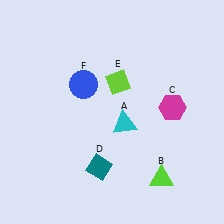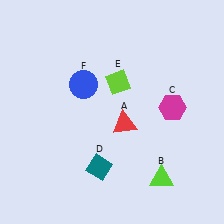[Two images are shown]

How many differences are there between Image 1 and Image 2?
There is 1 difference between the two images.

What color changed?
The triangle (A) changed from cyan in Image 1 to red in Image 2.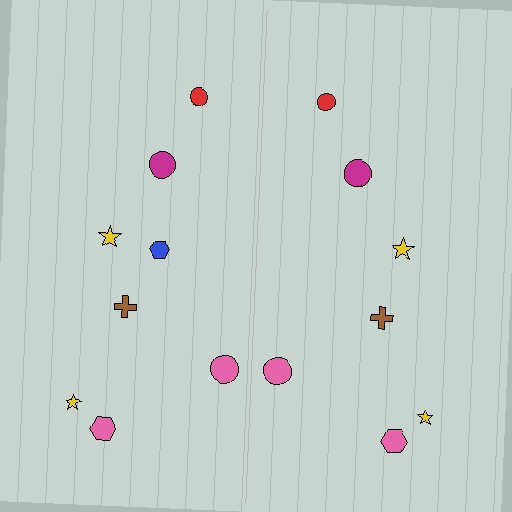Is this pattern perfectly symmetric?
No, the pattern is not perfectly symmetric. A blue hexagon is missing from the right side.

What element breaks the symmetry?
A blue hexagon is missing from the right side.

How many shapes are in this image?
There are 15 shapes in this image.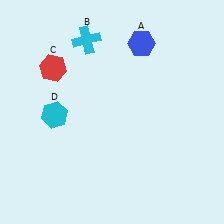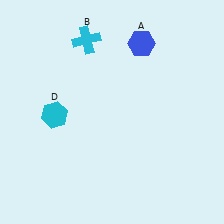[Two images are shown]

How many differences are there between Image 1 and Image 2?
There is 1 difference between the two images.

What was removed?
The red hexagon (C) was removed in Image 2.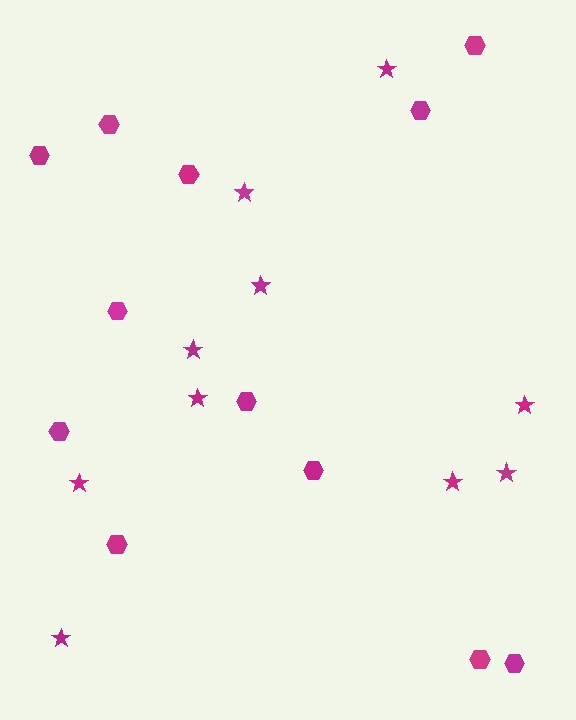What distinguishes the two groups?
There are 2 groups: one group of stars (10) and one group of hexagons (12).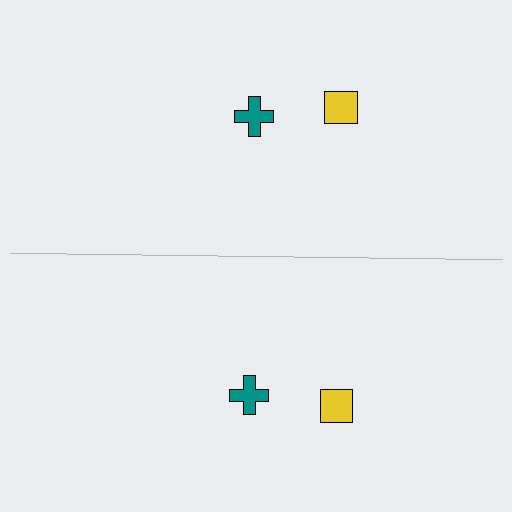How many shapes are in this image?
There are 4 shapes in this image.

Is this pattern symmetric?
Yes, this pattern has bilateral (reflection) symmetry.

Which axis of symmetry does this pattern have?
The pattern has a horizontal axis of symmetry running through the center of the image.